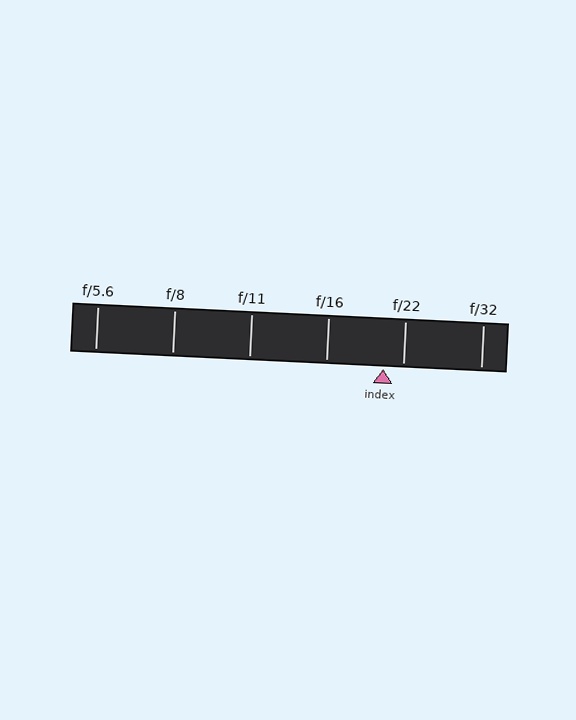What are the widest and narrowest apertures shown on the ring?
The widest aperture shown is f/5.6 and the narrowest is f/32.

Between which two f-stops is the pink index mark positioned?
The index mark is between f/16 and f/22.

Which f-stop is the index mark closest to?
The index mark is closest to f/22.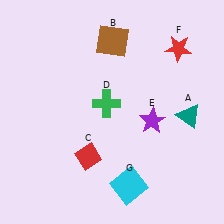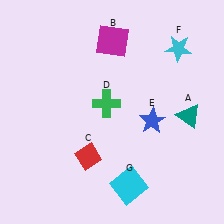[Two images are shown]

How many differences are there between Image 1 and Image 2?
There are 3 differences between the two images.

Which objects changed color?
B changed from brown to magenta. E changed from purple to blue. F changed from red to cyan.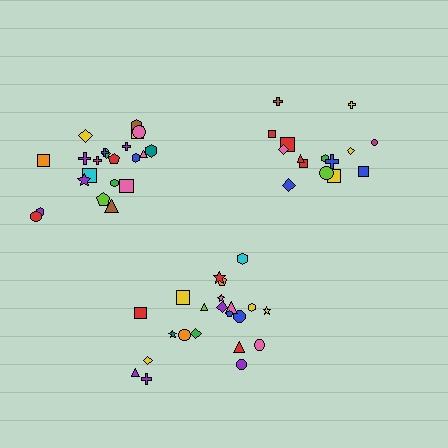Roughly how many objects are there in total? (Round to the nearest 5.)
Roughly 60 objects in total.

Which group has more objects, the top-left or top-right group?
The top-left group.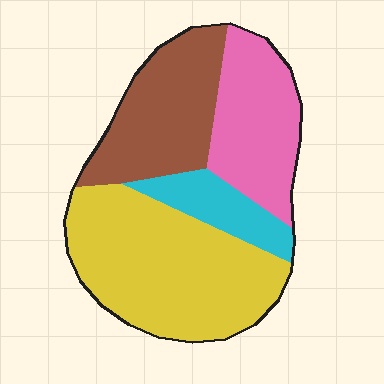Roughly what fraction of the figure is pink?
Pink covers around 25% of the figure.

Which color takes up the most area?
Yellow, at roughly 40%.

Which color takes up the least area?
Cyan, at roughly 10%.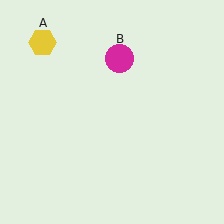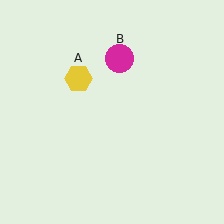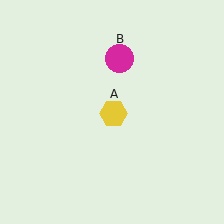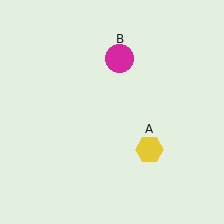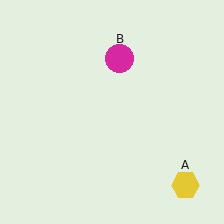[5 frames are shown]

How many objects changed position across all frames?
1 object changed position: yellow hexagon (object A).